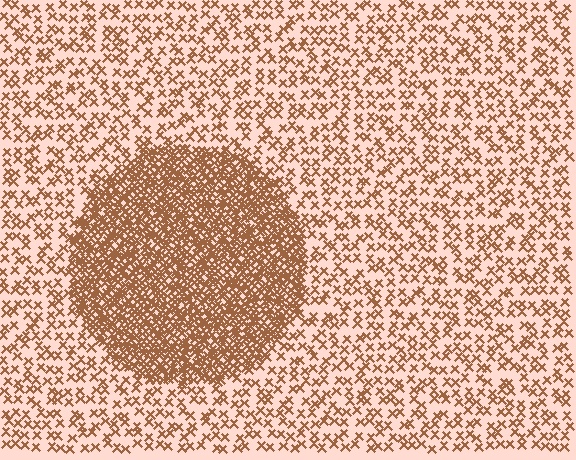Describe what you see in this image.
The image contains small brown elements arranged at two different densities. A circle-shaped region is visible where the elements are more densely packed than the surrounding area.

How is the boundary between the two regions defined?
The boundary is defined by a change in element density (approximately 3.0x ratio). All elements are the same color, size, and shape.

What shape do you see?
I see a circle.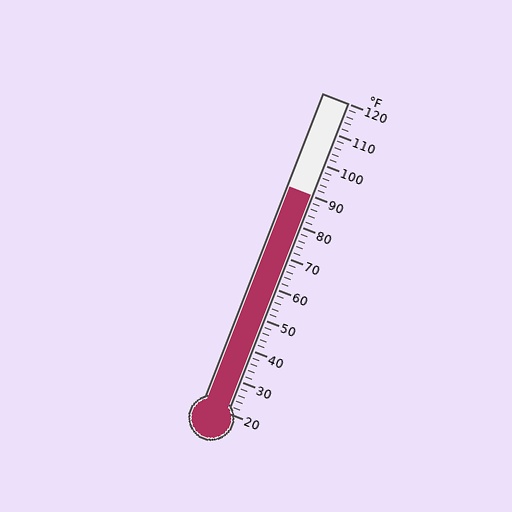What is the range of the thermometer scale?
The thermometer scale ranges from 20°F to 120°F.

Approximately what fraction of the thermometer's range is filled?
The thermometer is filled to approximately 70% of its range.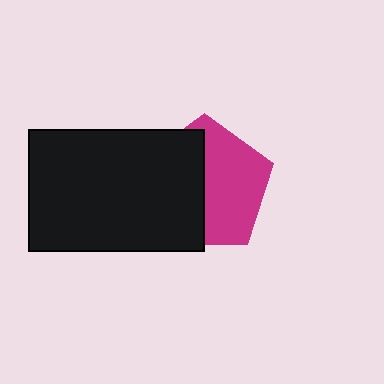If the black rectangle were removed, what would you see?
You would see the complete magenta pentagon.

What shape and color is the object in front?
The object in front is a black rectangle.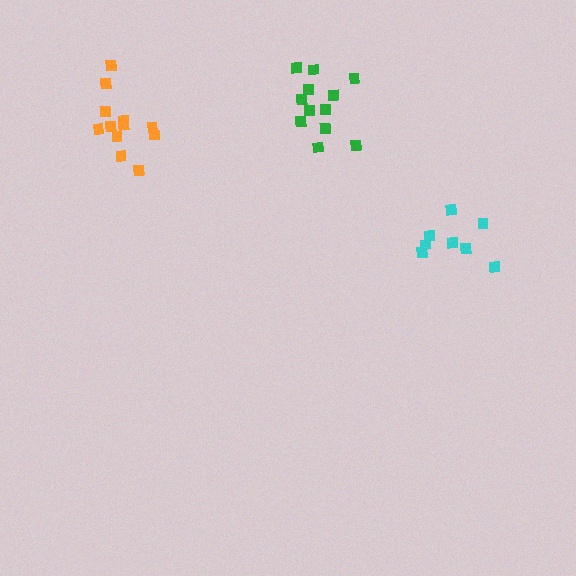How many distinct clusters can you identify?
There are 3 distinct clusters.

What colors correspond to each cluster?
The clusters are colored: orange, cyan, green.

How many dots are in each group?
Group 1: 12 dots, Group 2: 8 dots, Group 3: 12 dots (32 total).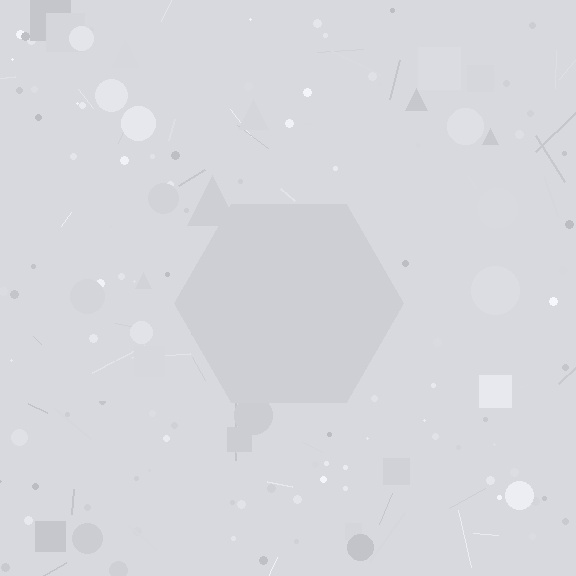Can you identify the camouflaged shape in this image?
The camouflaged shape is a hexagon.